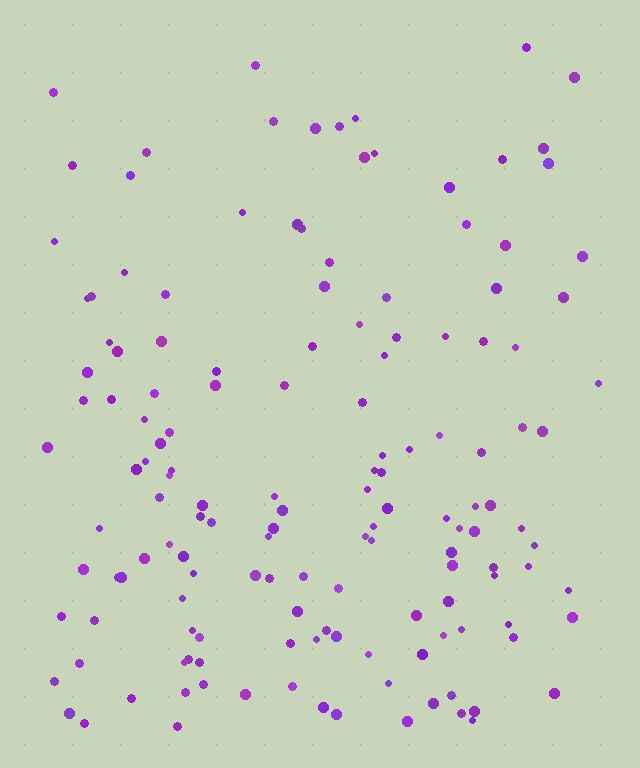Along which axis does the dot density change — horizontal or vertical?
Vertical.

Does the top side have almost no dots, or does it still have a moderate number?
Still a moderate number, just noticeably fewer than the bottom.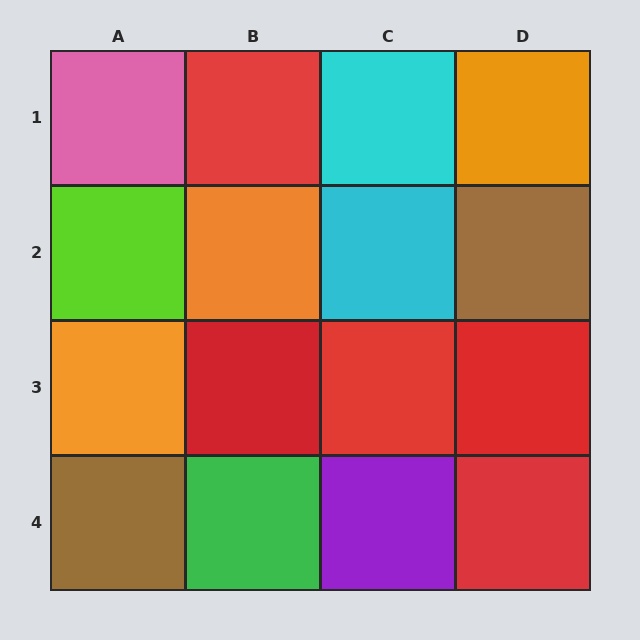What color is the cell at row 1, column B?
Red.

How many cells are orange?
3 cells are orange.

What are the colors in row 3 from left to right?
Orange, red, red, red.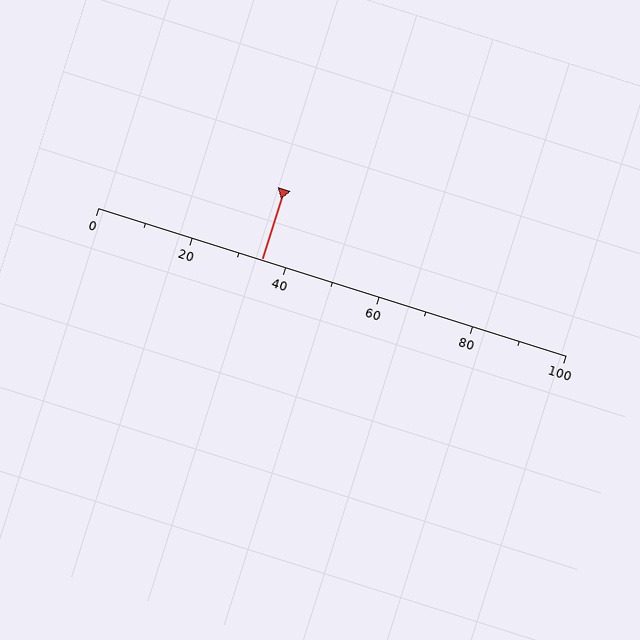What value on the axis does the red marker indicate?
The marker indicates approximately 35.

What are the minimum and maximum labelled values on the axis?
The axis runs from 0 to 100.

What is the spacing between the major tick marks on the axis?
The major ticks are spaced 20 apart.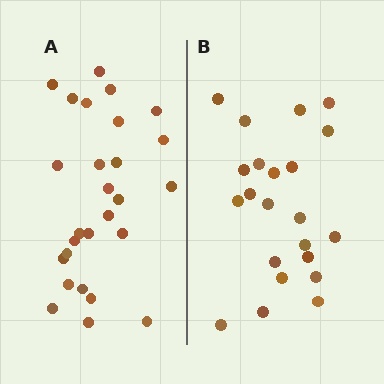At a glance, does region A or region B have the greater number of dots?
Region A (the left region) has more dots.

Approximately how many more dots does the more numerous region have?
Region A has about 5 more dots than region B.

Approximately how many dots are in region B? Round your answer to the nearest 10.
About 20 dots. (The exact count is 22, which rounds to 20.)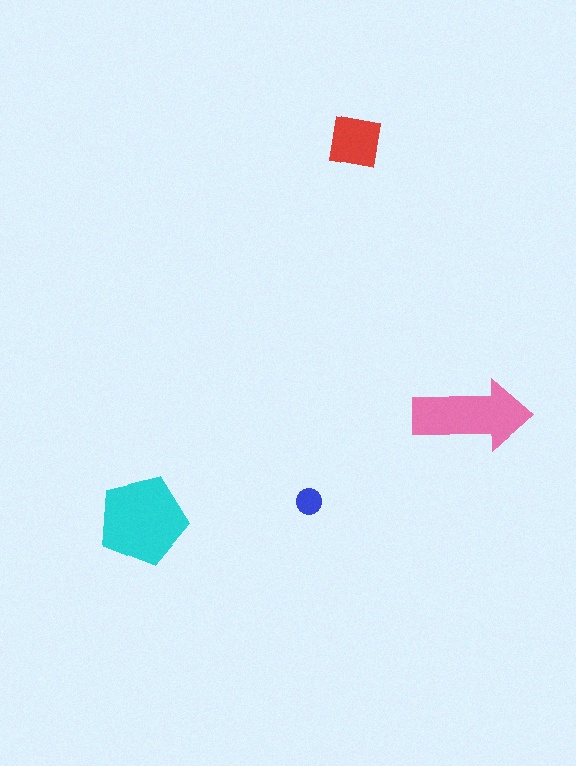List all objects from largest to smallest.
The cyan pentagon, the pink arrow, the red square, the blue circle.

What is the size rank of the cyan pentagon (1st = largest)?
1st.